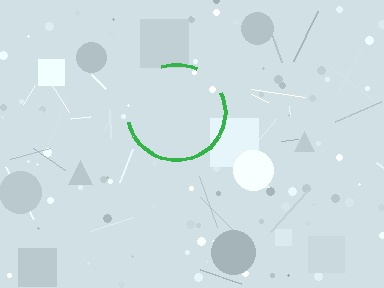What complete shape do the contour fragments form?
The contour fragments form a circle.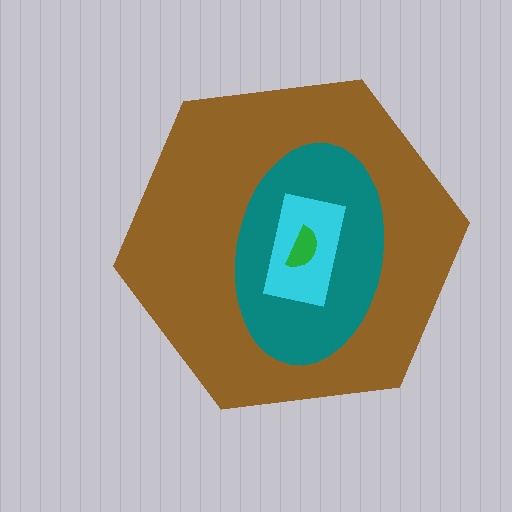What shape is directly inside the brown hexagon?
The teal ellipse.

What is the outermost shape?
The brown hexagon.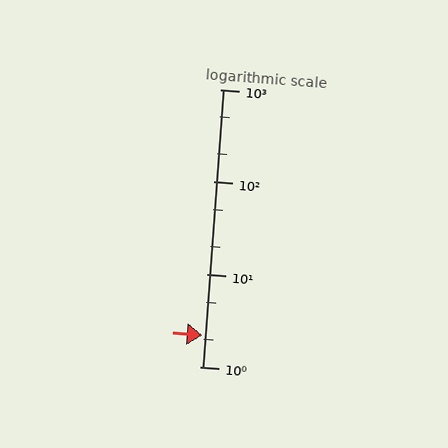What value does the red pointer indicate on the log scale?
The pointer indicates approximately 2.2.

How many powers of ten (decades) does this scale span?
The scale spans 3 decades, from 1 to 1000.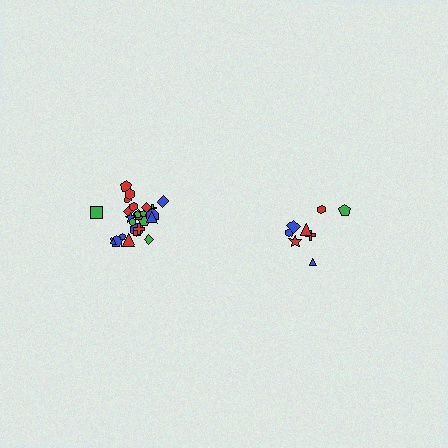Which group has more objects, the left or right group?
The left group.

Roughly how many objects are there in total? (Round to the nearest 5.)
Roughly 35 objects in total.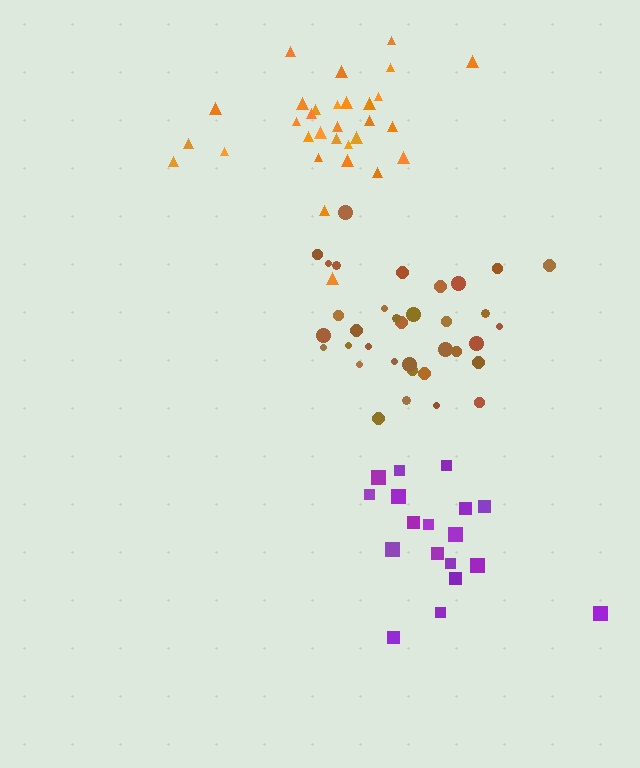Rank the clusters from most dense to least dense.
orange, brown, purple.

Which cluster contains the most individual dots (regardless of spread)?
Brown (35).